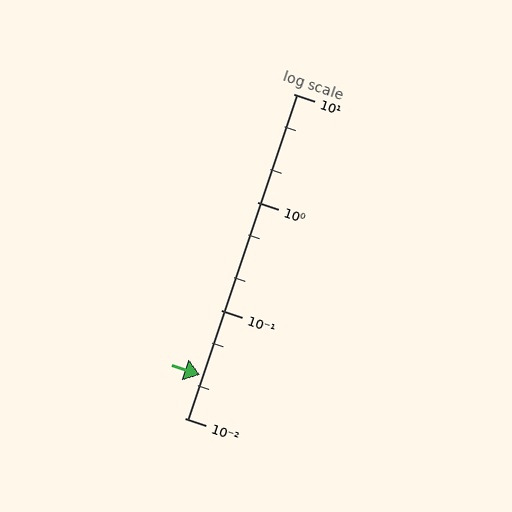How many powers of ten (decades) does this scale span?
The scale spans 3 decades, from 0.01 to 10.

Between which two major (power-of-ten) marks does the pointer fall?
The pointer is between 0.01 and 0.1.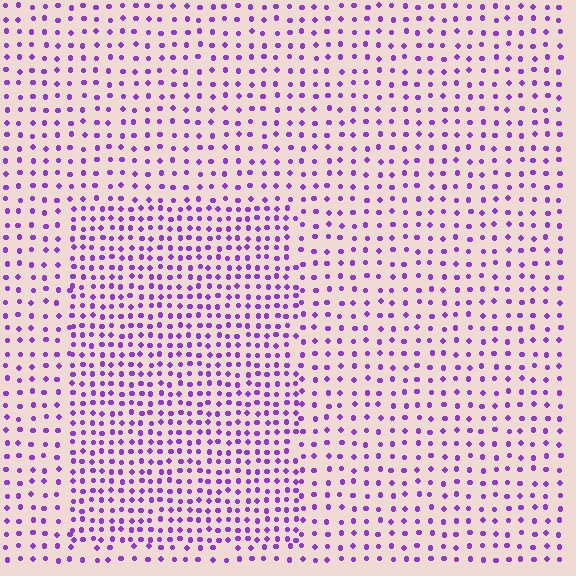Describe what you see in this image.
The image contains small purple elements arranged at two different densities. A rectangle-shaped region is visible where the elements are more densely packed than the surrounding area.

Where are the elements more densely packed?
The elements are more densely packed inside the rectangle boundary.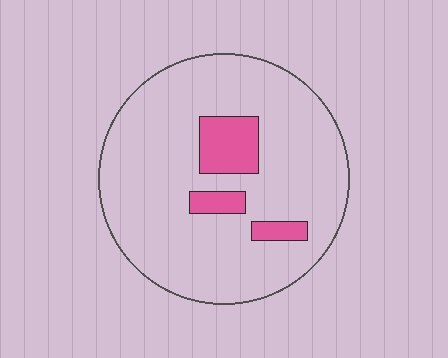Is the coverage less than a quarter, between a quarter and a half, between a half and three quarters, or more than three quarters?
Less than a quarter.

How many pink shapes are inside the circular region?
3.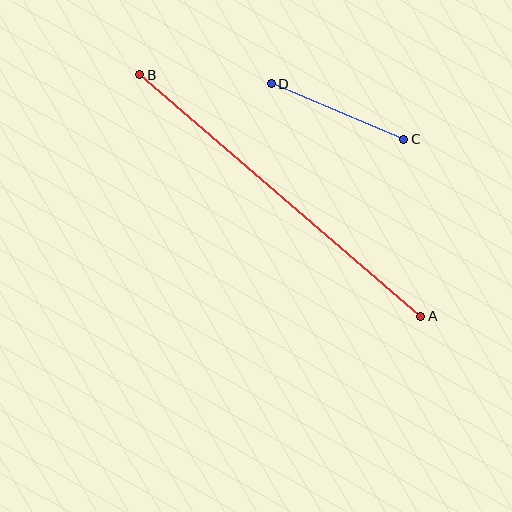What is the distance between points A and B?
The distance is approximately 371 pixels.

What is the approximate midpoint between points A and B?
The midpoint is at approximately (280, 195) pixels.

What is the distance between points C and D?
The distance is approximately 144 pixels.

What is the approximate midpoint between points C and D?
The midpoint is at approximately (337, 111) pixels.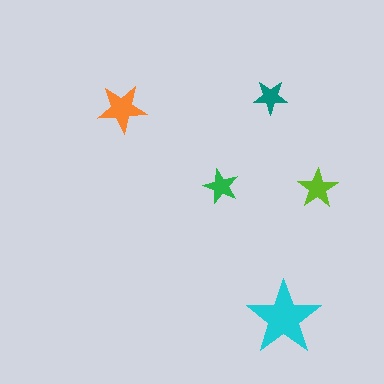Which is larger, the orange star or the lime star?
The orange one.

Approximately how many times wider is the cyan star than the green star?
About 2 times wider.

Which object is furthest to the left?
The orange star is leftmost.